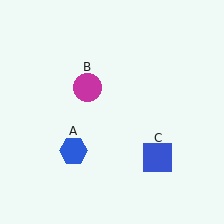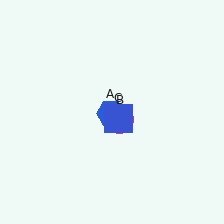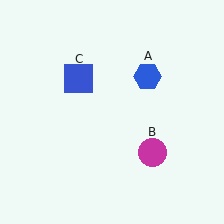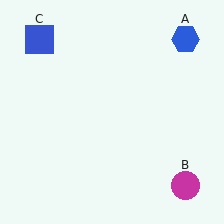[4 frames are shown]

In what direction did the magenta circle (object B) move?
The magenta circle (object B) moved down and to the right.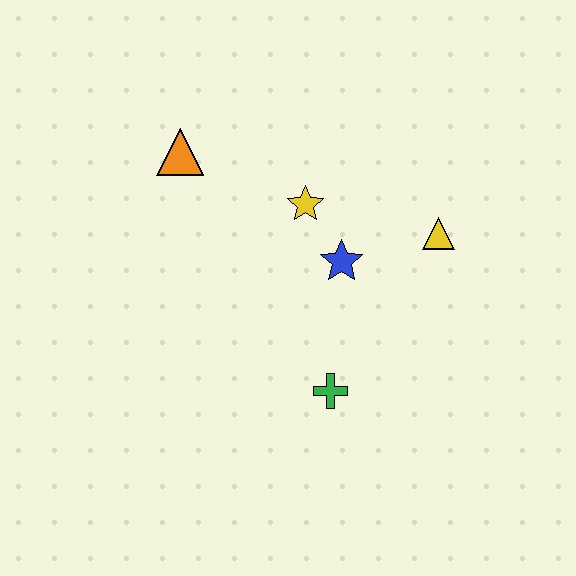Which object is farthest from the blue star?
The orange triangle is farthest from the blue star.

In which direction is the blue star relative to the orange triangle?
The blue star is to the right of the orange triangle.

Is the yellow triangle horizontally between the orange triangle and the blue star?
No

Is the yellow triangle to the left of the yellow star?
No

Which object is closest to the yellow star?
The blue star is closest to the yellow star.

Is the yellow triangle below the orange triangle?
Yes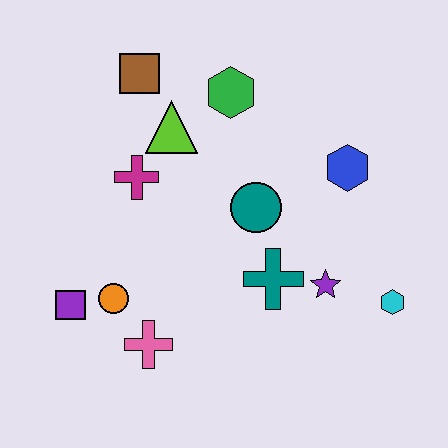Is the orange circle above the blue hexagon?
No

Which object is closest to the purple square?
The orange circle is closest to the purple square.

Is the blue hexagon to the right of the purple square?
Yes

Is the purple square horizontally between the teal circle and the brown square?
No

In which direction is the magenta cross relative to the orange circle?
The magenta cross is above the orange circle.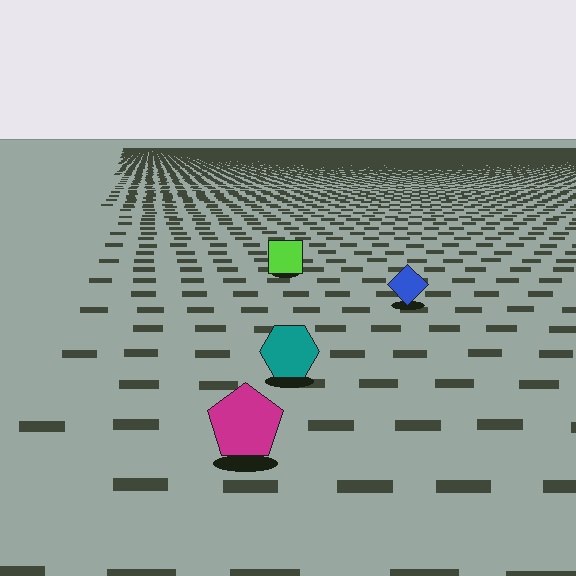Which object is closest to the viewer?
The magenta pentagon is closest. The texture marks near it are larger and more spread out.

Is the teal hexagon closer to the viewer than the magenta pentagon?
No. The magenta pentagon is closer — you can tell from the texture gradient: the ground texture is coarser near it.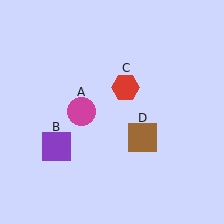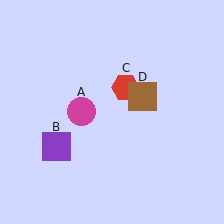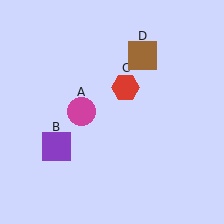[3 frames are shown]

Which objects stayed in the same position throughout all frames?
Magenta circle (object A) and purple square (object B) and red hexagon (object C) remained stationary.